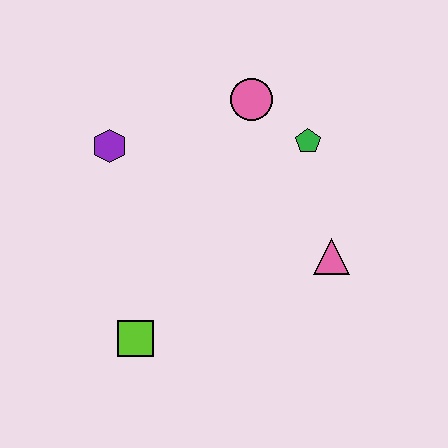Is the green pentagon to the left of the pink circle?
No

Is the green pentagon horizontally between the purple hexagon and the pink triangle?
Yes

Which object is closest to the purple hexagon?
The pink circle is closest to the purple hexagon.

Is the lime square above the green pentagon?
No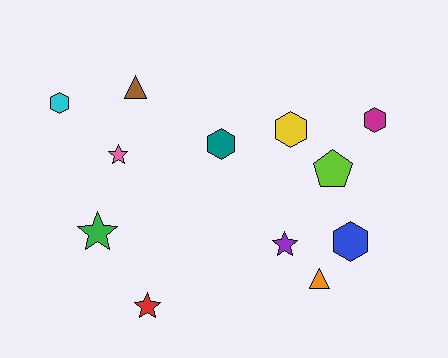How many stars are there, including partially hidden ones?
There are 4 stars.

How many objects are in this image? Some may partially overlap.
There are 12 objects.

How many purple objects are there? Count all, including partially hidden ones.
There is 1 purple object.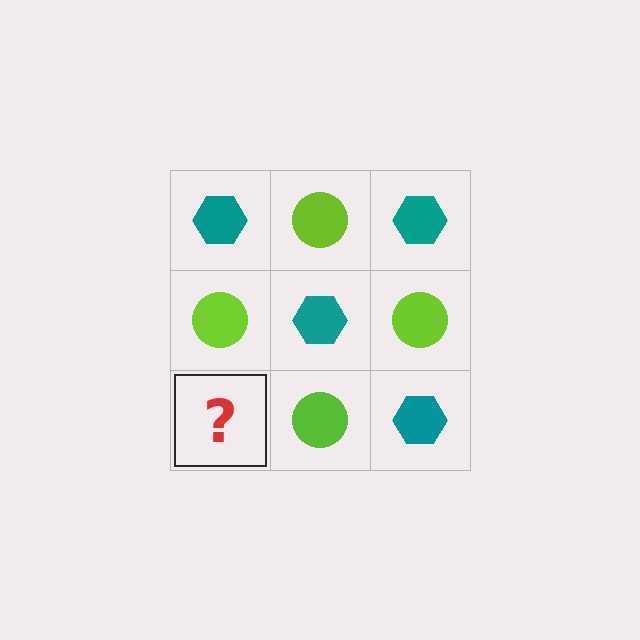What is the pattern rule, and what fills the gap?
The rule is that it alternates teal hexagon and lime circle in a checkerboard pattern. The gap should be filled with a teal hexagon.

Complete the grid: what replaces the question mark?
The question mark should be replaced with a teal hexagon.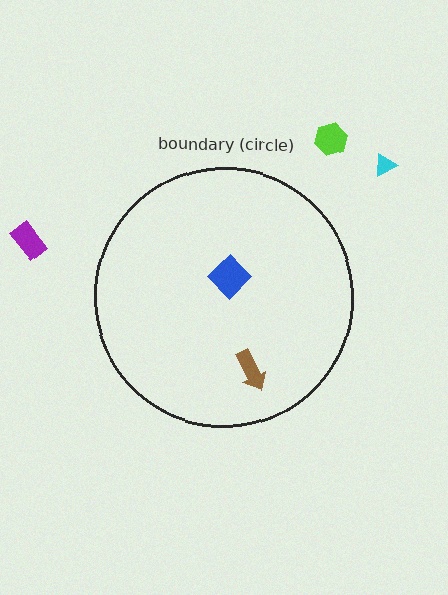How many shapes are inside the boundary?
2 inside, 3 outside.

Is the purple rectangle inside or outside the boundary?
Outside.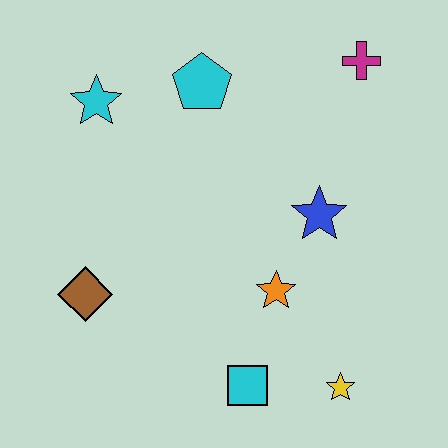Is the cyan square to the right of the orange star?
No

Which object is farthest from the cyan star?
The yellow star is farthest from the cyan star.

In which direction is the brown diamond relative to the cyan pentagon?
The brown diamond is below the cyan pentagon.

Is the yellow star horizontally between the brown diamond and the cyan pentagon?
No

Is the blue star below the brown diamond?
No